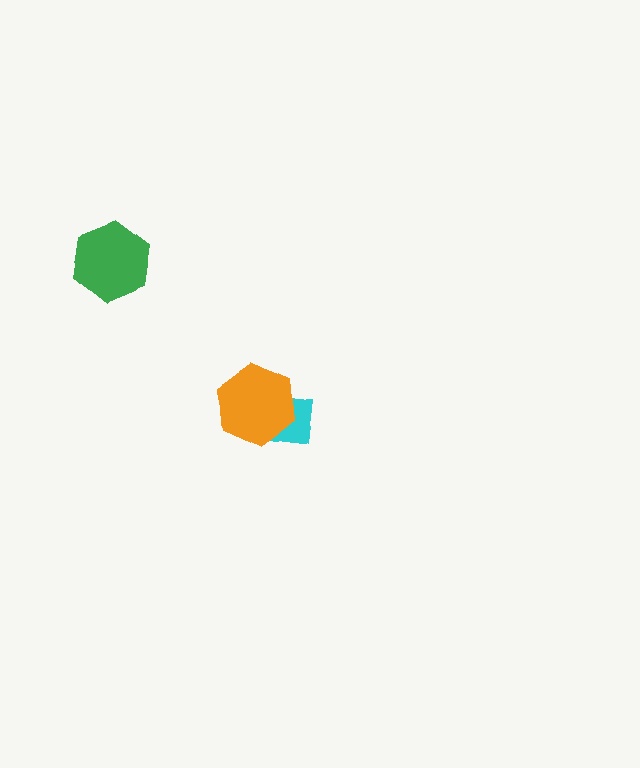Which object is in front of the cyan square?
The orange hexagon is in front of the cyan square.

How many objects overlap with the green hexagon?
0 objects overlap with the green hexagon.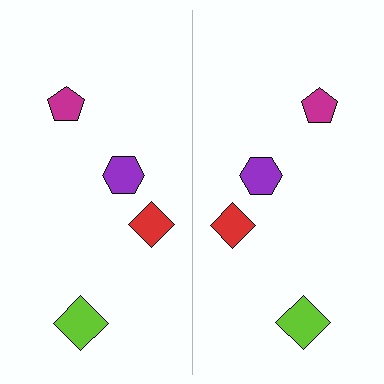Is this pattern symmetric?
Yes, this pattern has bilateral (reflection) symmetry.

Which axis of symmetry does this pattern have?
The pattern has a vertical axis of symmetry running through the center of the image.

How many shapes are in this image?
There are 8 shapes in this image.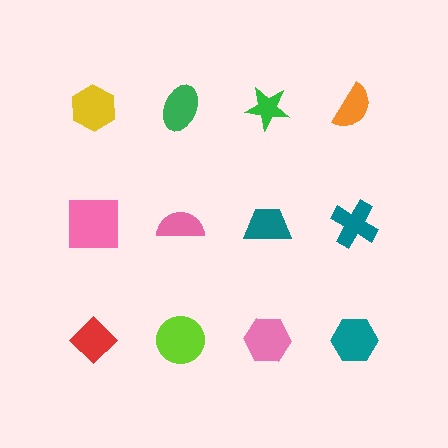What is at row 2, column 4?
A teal cross.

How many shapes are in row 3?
4 shapes.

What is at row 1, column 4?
An orange semicircle.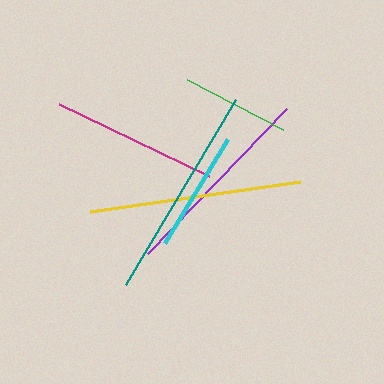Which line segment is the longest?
The teal line is the longest at approximately 216 pixels.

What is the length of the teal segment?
The teal segment is approximately 216 pixels long.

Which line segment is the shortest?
The green line is the shortest at approximately 109 pixels.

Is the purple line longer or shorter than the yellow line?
The yellow line is longer than the purple line.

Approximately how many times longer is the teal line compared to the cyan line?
The teal line is approximately 1.8 times the length of the cyan line.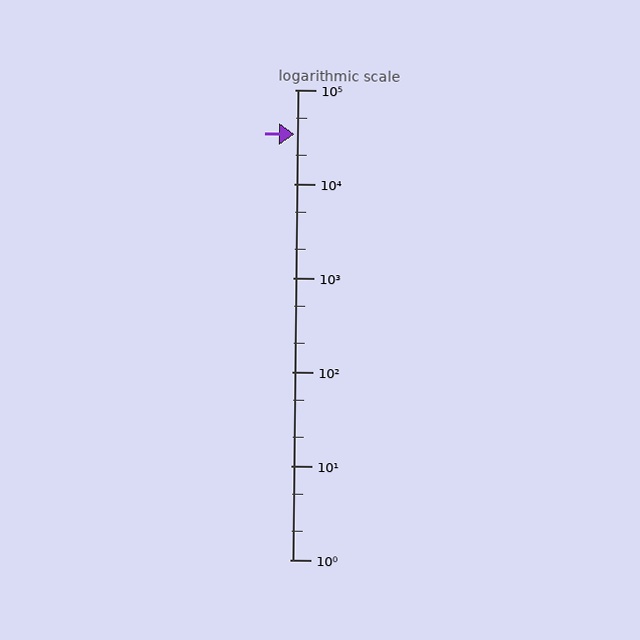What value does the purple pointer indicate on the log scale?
The pointer indicates approximately 34000.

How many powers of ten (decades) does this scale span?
The scale spans 5 decades, from 1 to 100000.